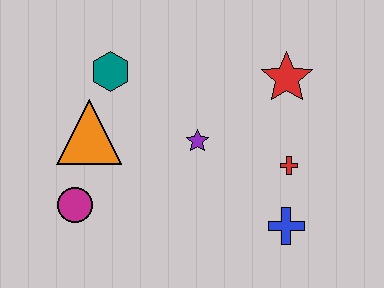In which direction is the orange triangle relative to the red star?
The orange triangle is to the left of the red star.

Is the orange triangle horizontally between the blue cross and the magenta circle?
Yes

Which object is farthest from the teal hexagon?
The blue cross is farthest from the teal hexagon.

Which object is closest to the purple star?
The red cross is closest to the purple star.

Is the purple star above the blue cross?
Yes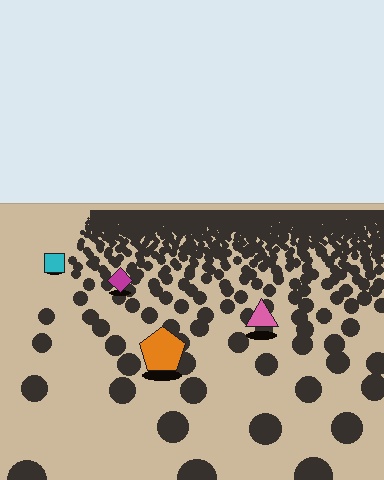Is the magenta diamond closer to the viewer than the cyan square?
Yes. The magenta diamond is closer — you can tell from the texture gradient: the ground texture is coarser near it.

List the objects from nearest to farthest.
From nearest to farthest: the orange pentagon, the pink triangle, the magenta diamond, the cyan square.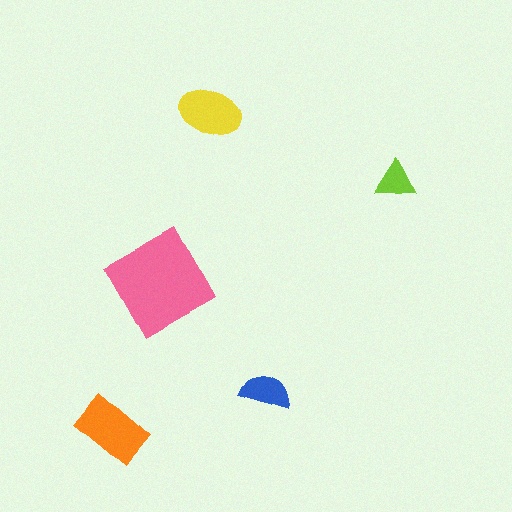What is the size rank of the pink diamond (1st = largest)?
1st.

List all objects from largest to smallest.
The pink diamond, the orange rectangle, the yellow ellipse, the blue semicircle, the lime triangle.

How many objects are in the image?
There are 5 objects in the image.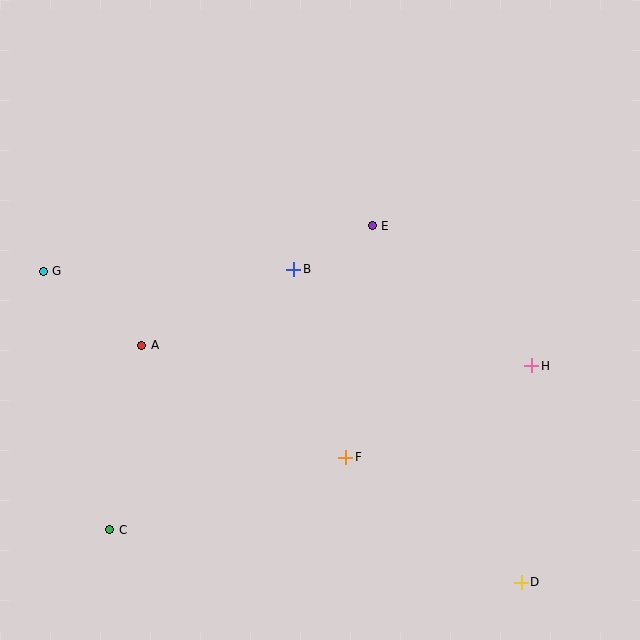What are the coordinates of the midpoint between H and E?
The midpoint between H and E is at (452, 296).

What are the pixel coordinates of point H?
Point H is at (532, 366).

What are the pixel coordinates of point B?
Point B is at (294, 269).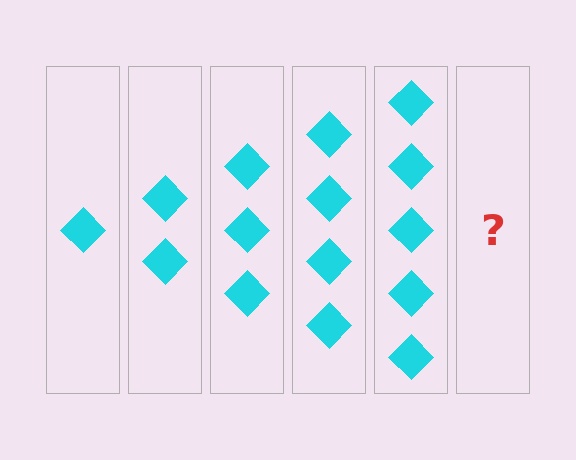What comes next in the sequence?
The next element should be 6 diamonds.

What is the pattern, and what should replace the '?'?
The pattern is that each step adds one more diamond. The '?' should be 6 diamonds.